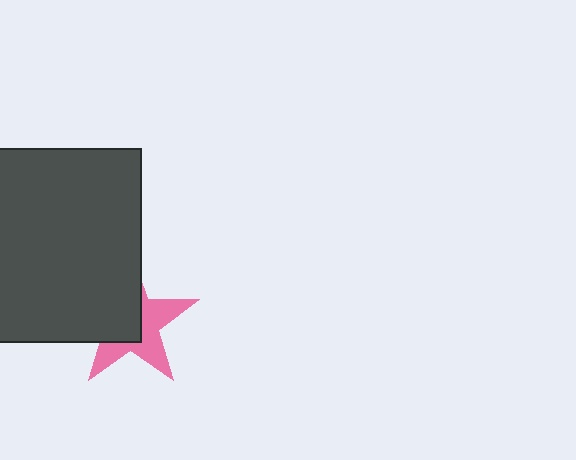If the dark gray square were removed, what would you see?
You would see the complete pink star.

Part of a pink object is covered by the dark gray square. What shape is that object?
It is a star.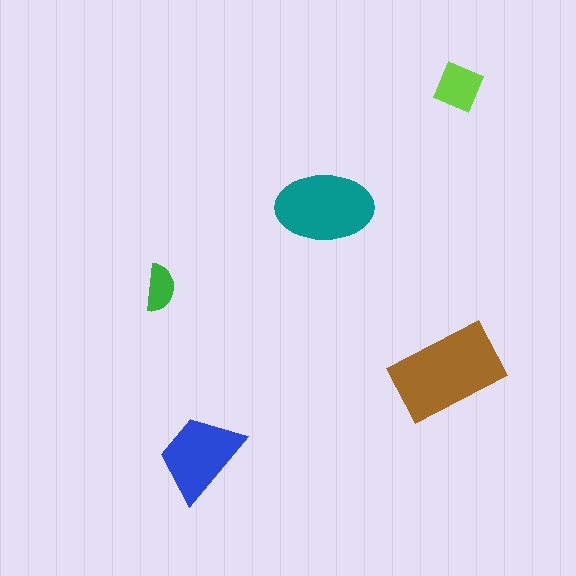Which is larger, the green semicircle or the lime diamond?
The lime diamond.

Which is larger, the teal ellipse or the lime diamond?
The teal ellipse.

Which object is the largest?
The brown rectangle.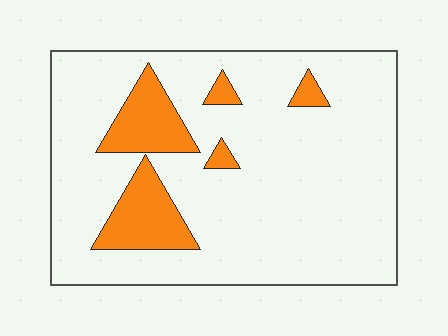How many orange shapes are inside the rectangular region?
5.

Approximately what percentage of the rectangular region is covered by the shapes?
Approximately 15%.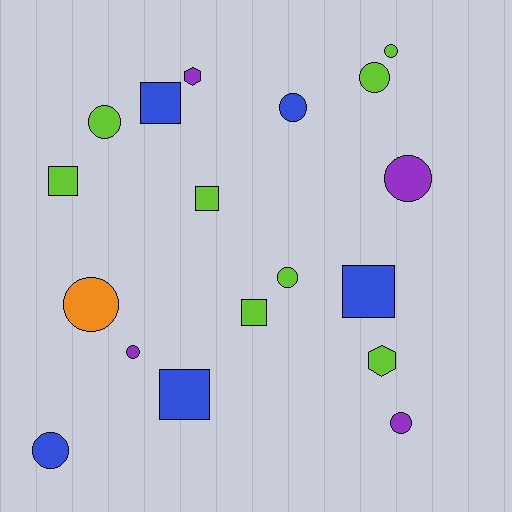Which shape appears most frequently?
Circle, with 10 objects.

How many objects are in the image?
There are 18 objects.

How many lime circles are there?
There are 4 lime circles.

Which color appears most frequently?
Lime, with 8 objects.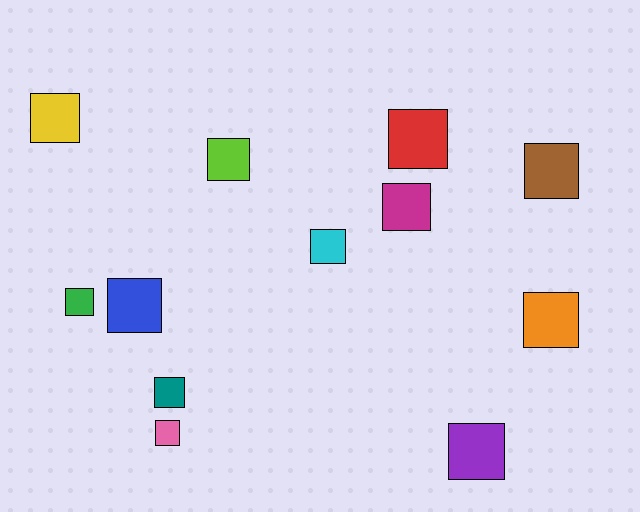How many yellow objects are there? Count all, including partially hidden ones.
There is 1 yellow object.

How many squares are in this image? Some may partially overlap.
There are 12 squares.